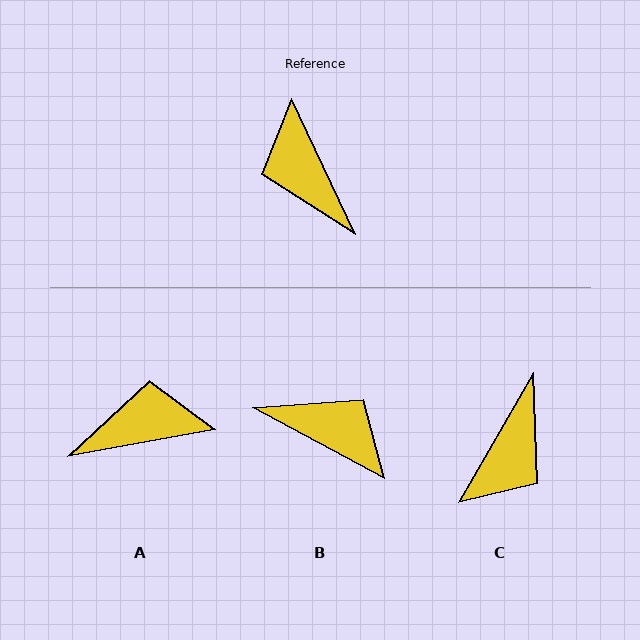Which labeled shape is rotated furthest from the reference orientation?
B, about 143 degrees away.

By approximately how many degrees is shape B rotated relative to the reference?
Approximately 143 degrees clockwise.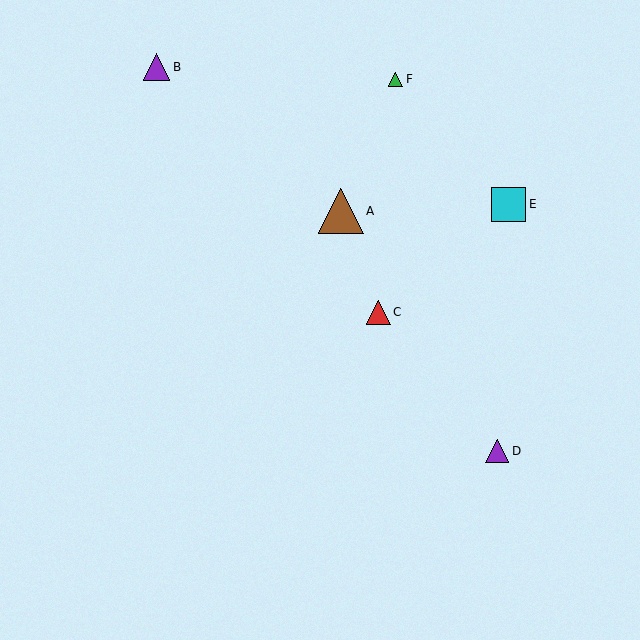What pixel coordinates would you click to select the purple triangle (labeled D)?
Click at (497, 451) to select the purple triangle D.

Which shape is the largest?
The brown triangle (labeled A) is the largest.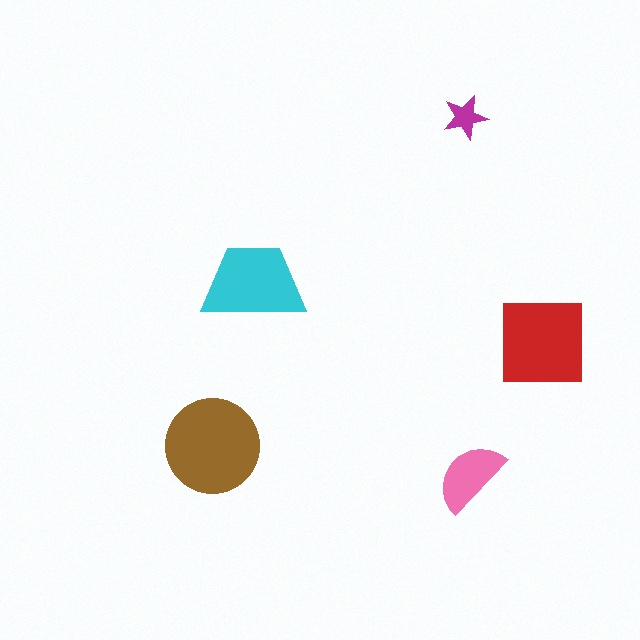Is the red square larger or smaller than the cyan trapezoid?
Larger.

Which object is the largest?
The brown circle.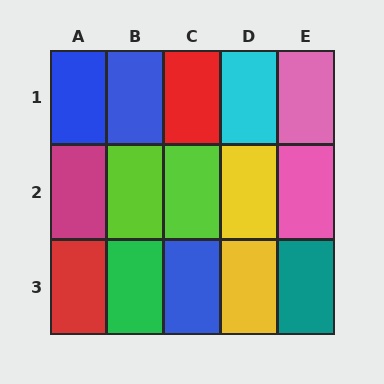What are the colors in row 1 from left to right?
Blue, blue, red, cyan, pink.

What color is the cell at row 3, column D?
Yellow.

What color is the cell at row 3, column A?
Red.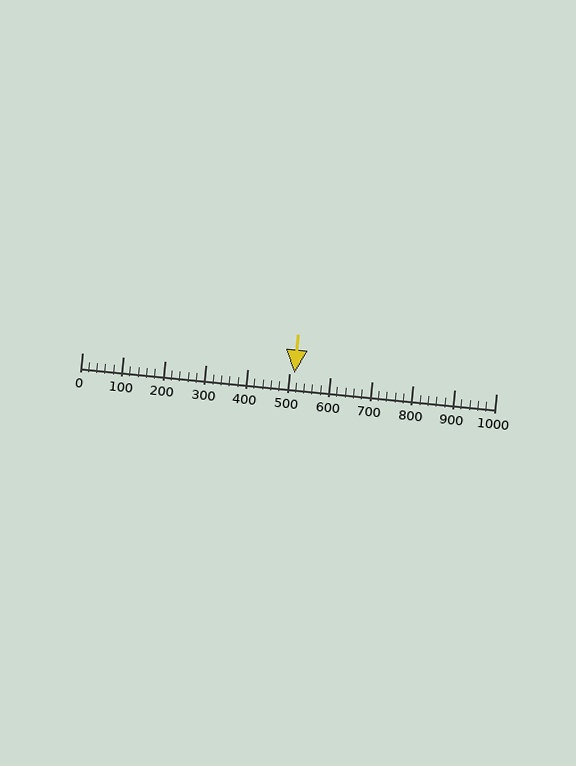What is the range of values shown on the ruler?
The ruler shows values from 0 to 1000.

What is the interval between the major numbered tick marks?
The major tick marks are spaced 100 units apart.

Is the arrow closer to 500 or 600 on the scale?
The arrow is closer to 500.